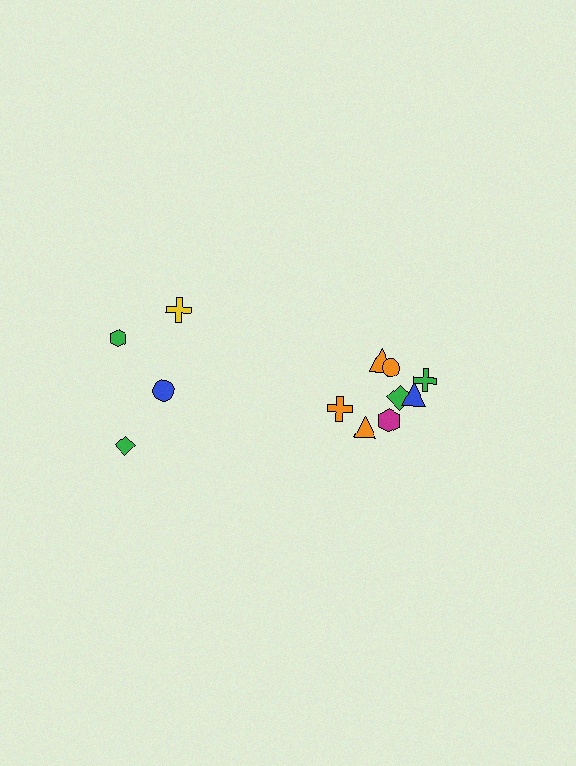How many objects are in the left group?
There are 4 objects.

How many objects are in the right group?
There are 8 objects.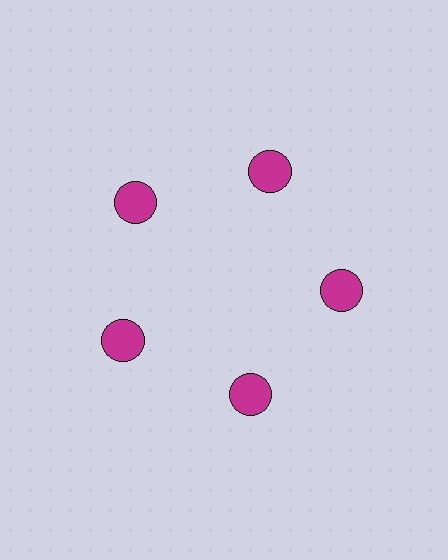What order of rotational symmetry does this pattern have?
This pattern has 5-fold rotational symmetry.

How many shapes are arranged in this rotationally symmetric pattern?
There are 5 shapes, arranged in 5 groups of 1.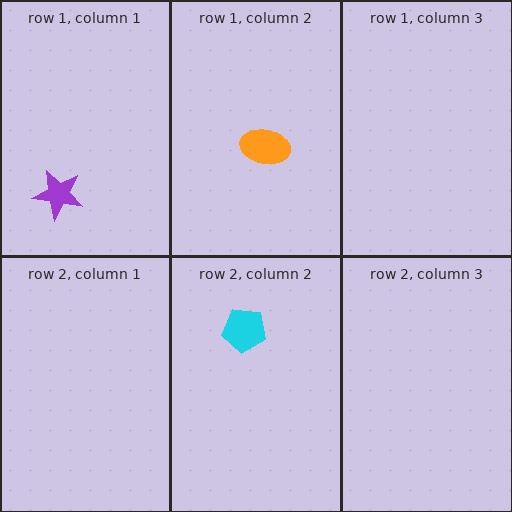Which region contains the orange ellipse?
The row 1, column 2 region.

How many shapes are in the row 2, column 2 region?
1.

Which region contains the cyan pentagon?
The row 2, column 2 region.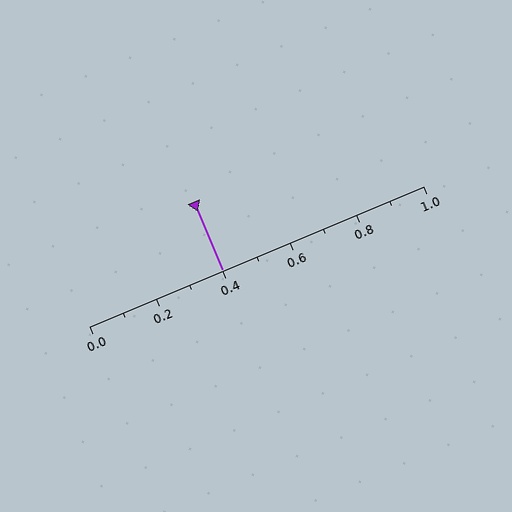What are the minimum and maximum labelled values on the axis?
The axis runs from 0.0 to 1.0.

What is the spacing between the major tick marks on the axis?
The major ticks are spaced 0.2 apart.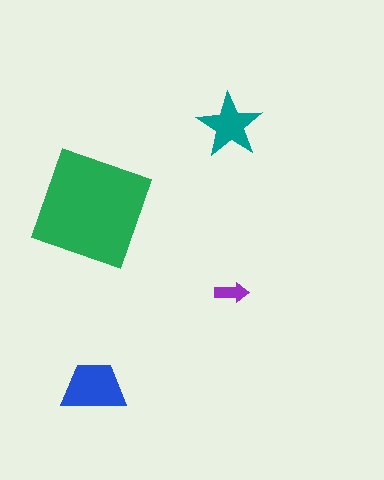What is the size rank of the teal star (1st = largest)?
3rd.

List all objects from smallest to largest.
The purple arrow, the teal star, the blue trapezoid, the green square.